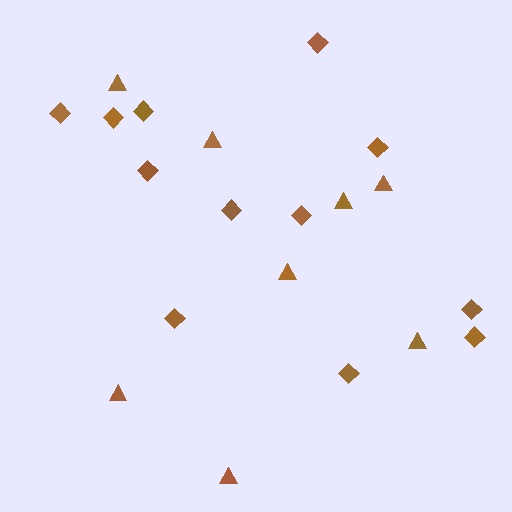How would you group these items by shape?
There are 2 groups: one group of diamonds (12) and one group of triangles (8).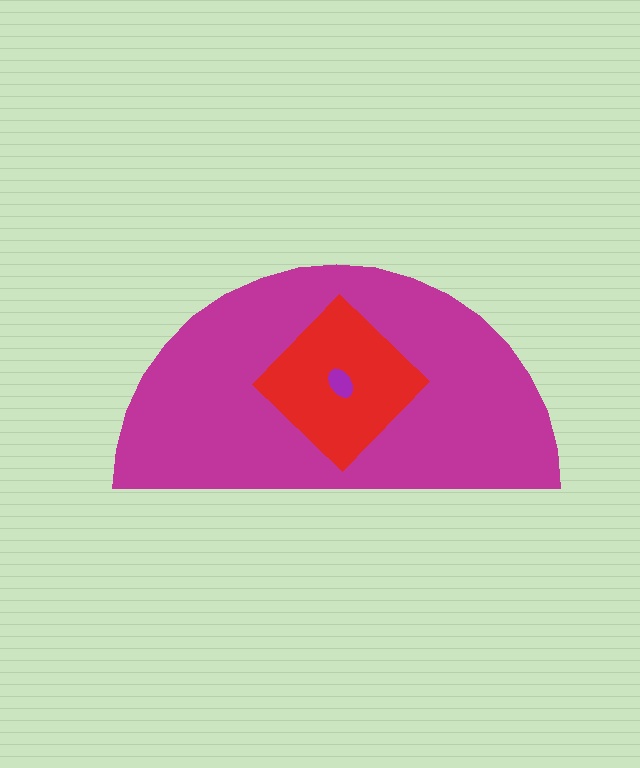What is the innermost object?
The purple ellipse.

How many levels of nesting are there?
3.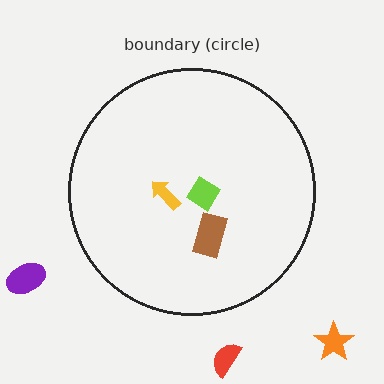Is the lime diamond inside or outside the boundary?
Inside.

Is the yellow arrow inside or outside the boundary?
Inside.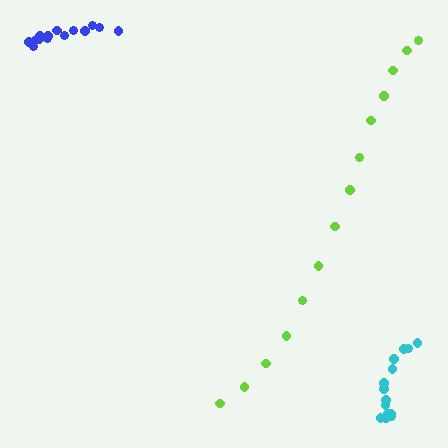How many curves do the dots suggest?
There are 3 distinct paths.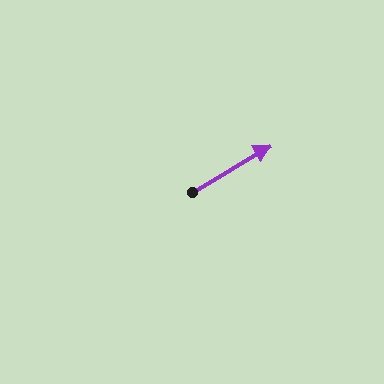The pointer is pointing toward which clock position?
Roughly 2 o'clock.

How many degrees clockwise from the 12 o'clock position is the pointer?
Approximately 59 degrees.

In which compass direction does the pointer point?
Northeast.